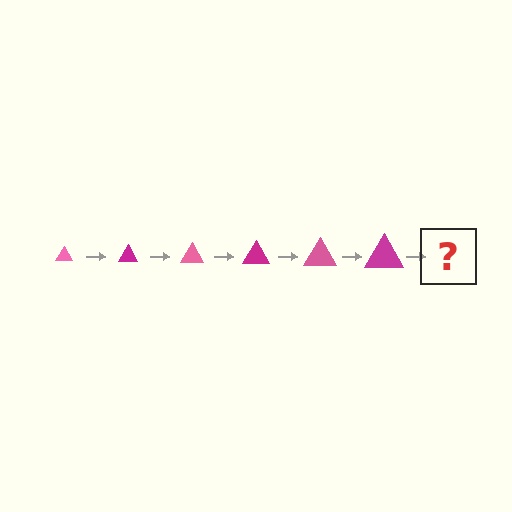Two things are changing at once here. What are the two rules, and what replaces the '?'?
The two rules are that the triangle grows larger each step and the color cycles through pink and magenta. The '?' should be a pink triangle, larger than the previous one.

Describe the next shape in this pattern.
It should be a pink triangle, larger than the previous one.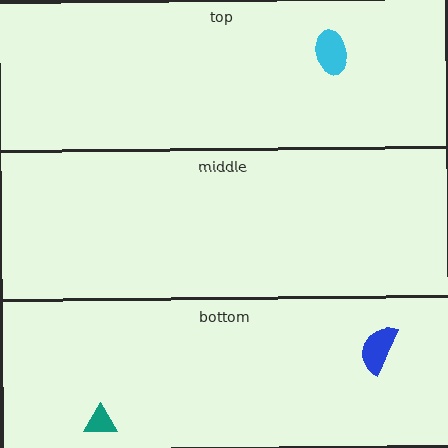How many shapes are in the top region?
1.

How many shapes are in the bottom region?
2.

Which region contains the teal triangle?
The bottom region.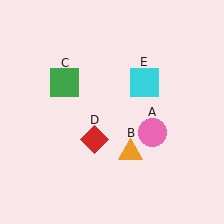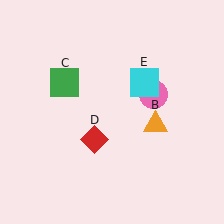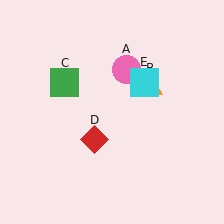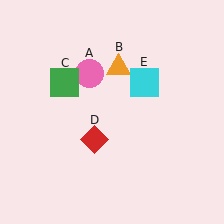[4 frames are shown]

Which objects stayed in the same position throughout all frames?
Green square (object C) and red diamond (object D) and cyan square (object E) remained stationary.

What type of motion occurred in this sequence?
The pink circle (object A), orange triangle (object B) rotated counterclockwise around the center of the scene.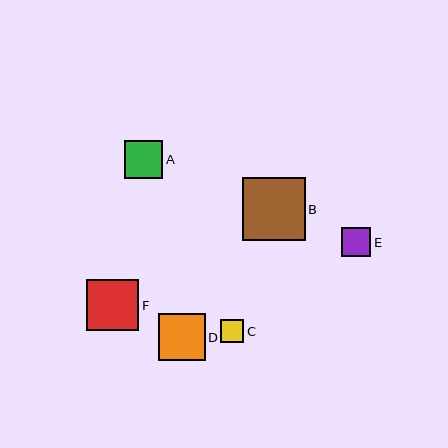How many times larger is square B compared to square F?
Square B is approximately 1.2 times the size of square F.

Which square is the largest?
Square B is the largest with a size of approximately 63 pixels.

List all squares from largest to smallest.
From largest to smallest: B, F, D, A, E, C.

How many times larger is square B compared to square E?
Square B is approximately 2.2 times the size of square E.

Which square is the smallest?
Square C is the smallest with a size of approximately 24 pixels.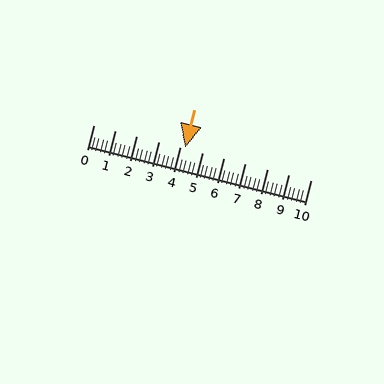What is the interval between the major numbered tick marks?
The major tick marks are spaced 1 units apart.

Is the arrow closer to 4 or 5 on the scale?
The arrow is closer to 4.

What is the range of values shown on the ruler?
The ruler shows values from 0 to 10.